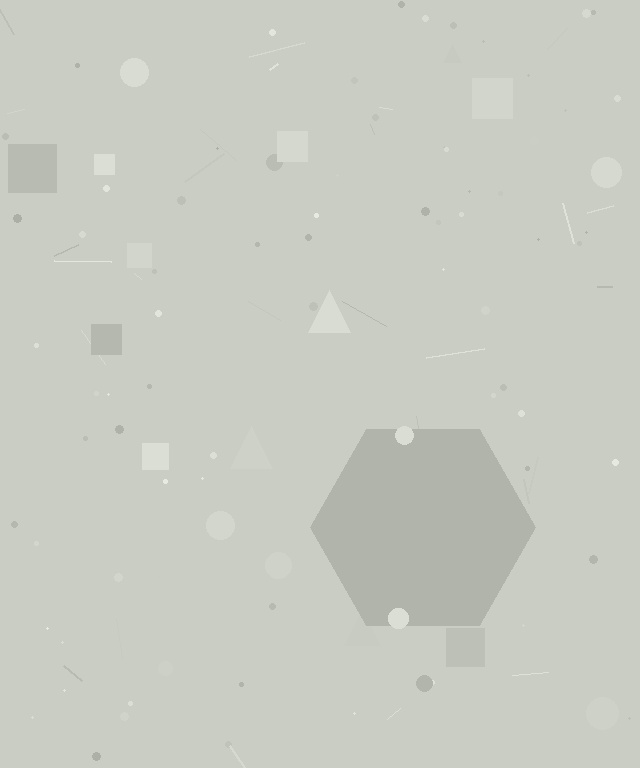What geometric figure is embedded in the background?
A hexagon is embedded in the background.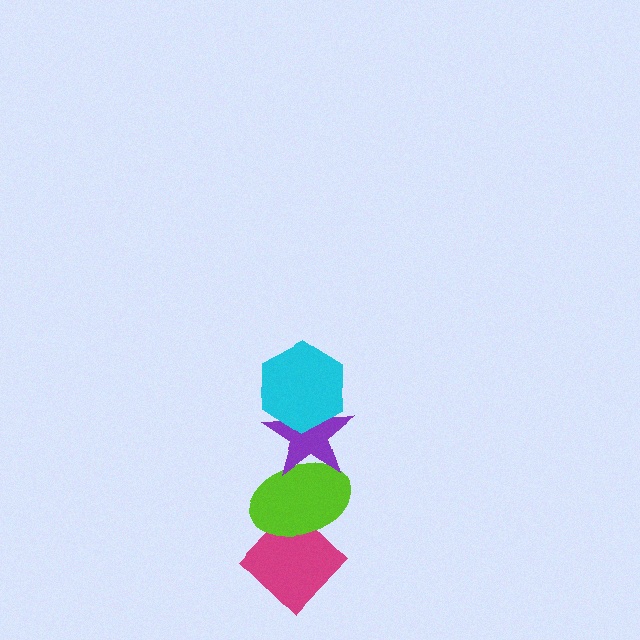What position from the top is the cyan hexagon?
The cyan hexagon is 1st from the top.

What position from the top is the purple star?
The purple star is 2nd from the top.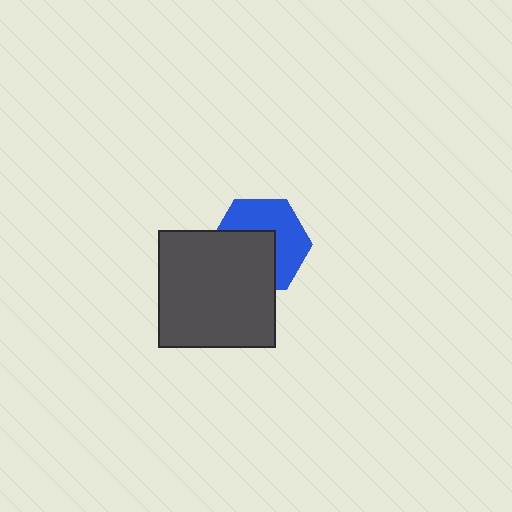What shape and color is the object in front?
The object in front is a dark gray square.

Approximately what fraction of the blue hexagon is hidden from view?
Roughly 48% of the blue hexagon is hidden behind the dark gray square.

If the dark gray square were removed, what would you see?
You would see the complete blue hexagon.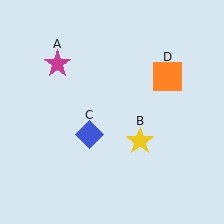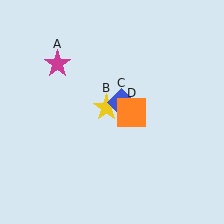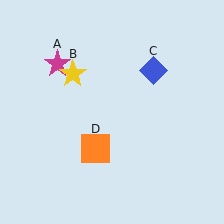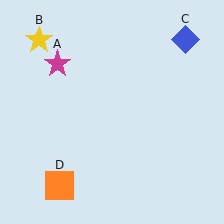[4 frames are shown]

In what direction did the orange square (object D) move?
The orange square (object D) moved down and to the left.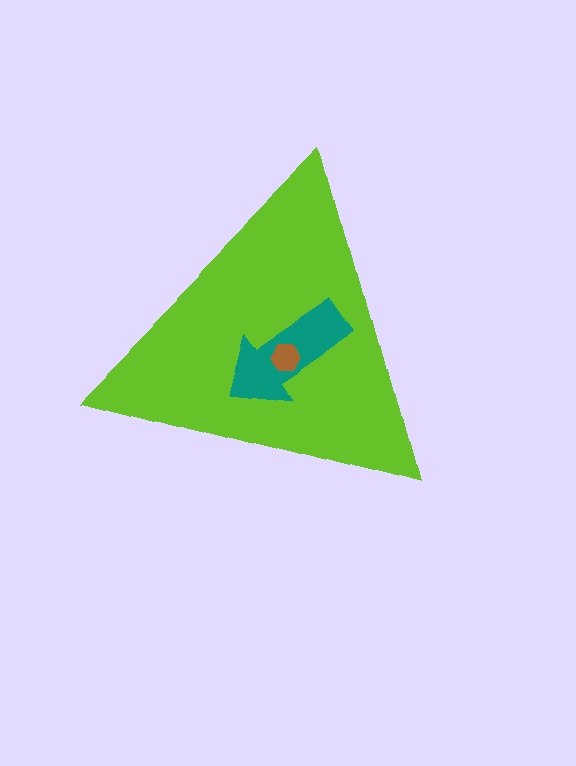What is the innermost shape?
The brown hexagon.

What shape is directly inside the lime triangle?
The teal arrow.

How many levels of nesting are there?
3.